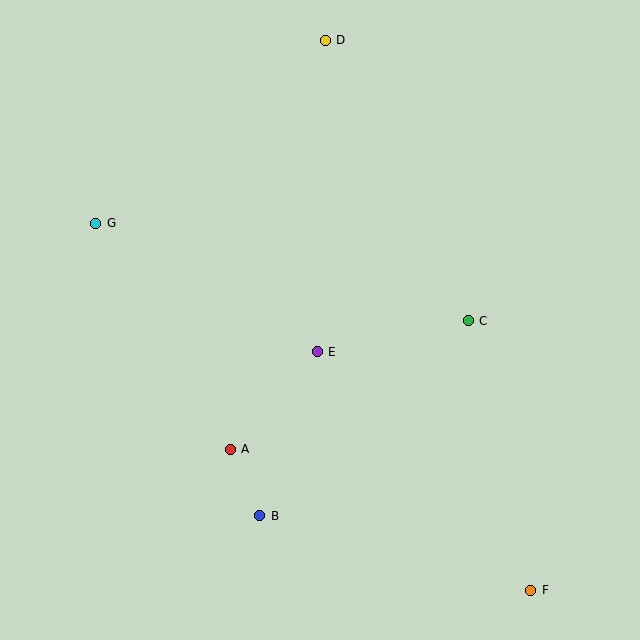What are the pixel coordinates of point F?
Point F is at (531, 590).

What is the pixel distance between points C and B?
The distance between C and B is 285 pixels.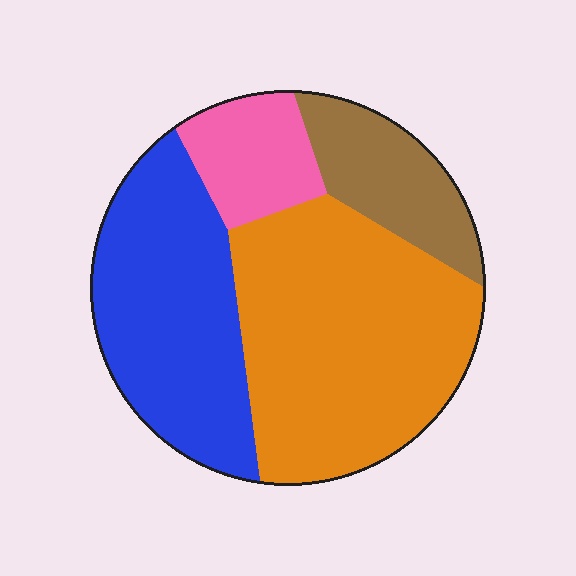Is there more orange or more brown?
Orange.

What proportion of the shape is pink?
Pink covers 11% of the shape.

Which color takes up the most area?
Orange, at roughly 45%.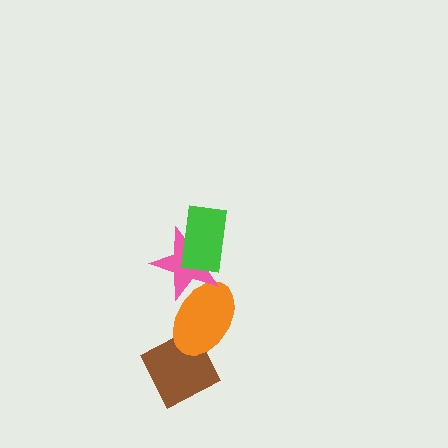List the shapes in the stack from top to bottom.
From top to bottom: the green rectangle, the pink star, the orange ellipse, the brown diamond.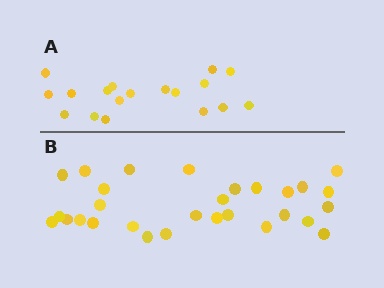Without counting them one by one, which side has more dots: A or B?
Region B (the bottom region) has more dots.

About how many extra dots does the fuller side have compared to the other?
Region B has roughly 12 or so more dots than region A.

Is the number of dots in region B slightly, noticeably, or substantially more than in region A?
Region B has substantially more. The ratio is roughly 1.6 to 1.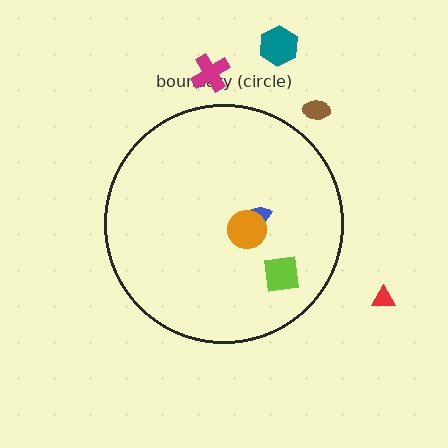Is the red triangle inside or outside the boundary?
Outside.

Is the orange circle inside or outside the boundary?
Inside.